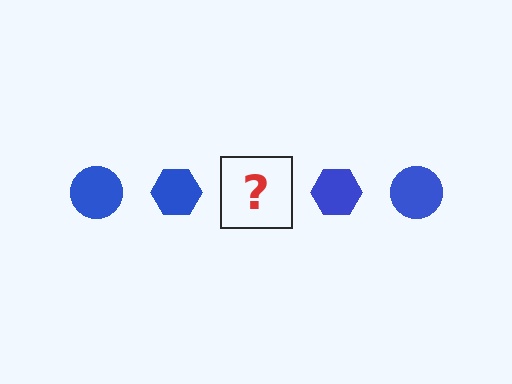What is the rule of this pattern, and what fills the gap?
The rule is that the pattern cycles through circle, hexagon shapes in blue. The gap should be filled with a blue circle.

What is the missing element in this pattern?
The missing element is a blue circle.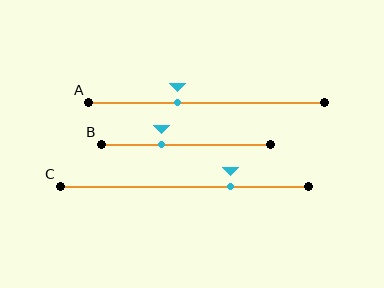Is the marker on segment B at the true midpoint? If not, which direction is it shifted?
No, the marker on segment B is shifted to the left by about 14% of the segment length.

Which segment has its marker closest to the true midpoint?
Segment A has its marker closest to the true midpoint.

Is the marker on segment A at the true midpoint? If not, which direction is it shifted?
No, the marker on segment A is shifted to the left by about 12% of the segment length.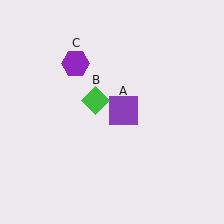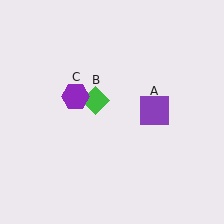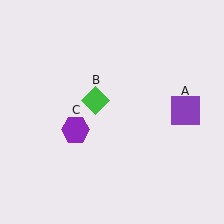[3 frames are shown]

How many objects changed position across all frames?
2 objects changed position: purple square (object A), purple hexagon (object C).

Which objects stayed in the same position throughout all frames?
Green diamond (object B) remained stationary.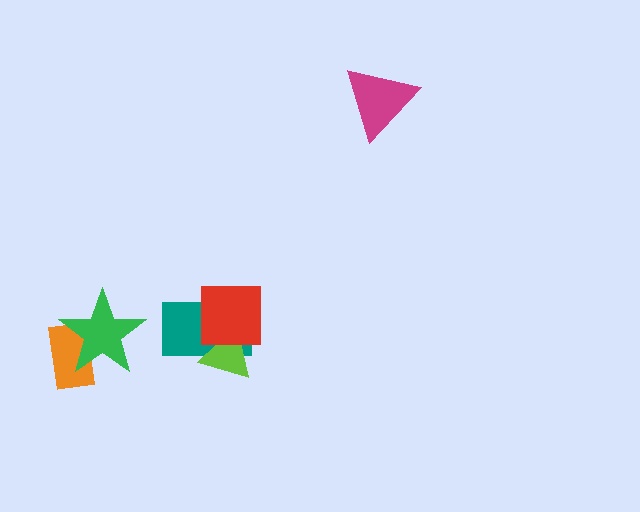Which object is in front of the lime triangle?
The red square is in front of the lime triangle.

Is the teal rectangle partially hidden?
Yes, it is partially covered by another shape.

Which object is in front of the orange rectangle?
The green star is in front of the orange rectangle.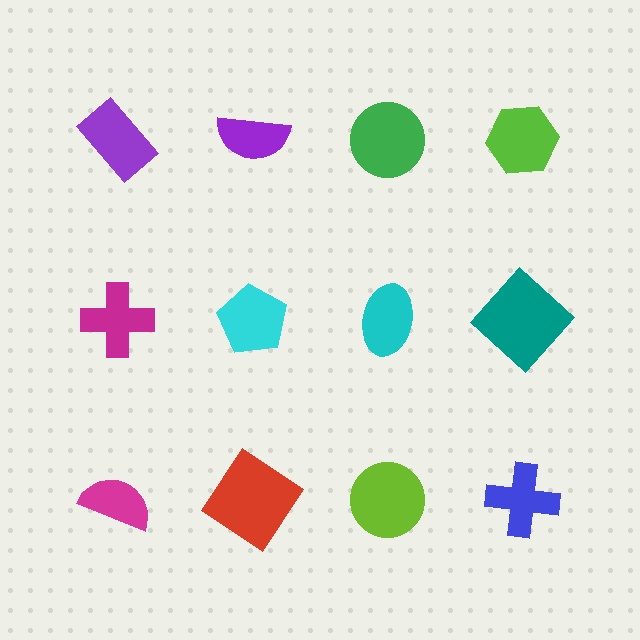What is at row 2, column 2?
A cyan pentagon.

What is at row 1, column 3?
A green circle.